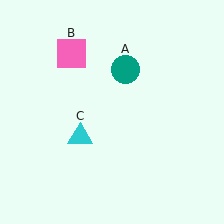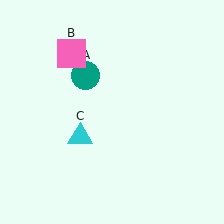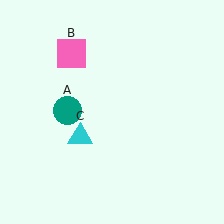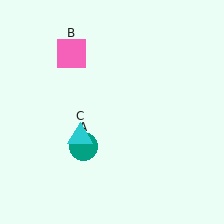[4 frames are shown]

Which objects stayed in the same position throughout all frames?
Pink square (object B) and cyan triangle (object C) remained stationary.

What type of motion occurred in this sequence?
The teal circle (object A) rotated counterclockwise around the center of the scene.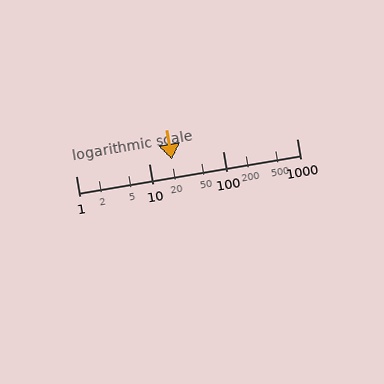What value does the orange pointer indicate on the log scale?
The pointer indicates approximately 20.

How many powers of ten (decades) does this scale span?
The scale spans 3 decades, from 1 to 1000.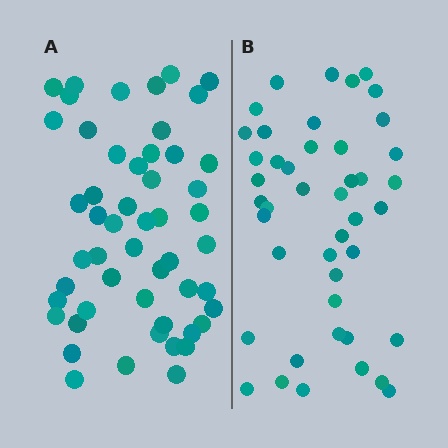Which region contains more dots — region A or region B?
Region A (the left region) has more dots.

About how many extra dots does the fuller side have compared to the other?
Region A has roughly 8 or so more dots than region B.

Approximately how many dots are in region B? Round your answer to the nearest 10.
About 40 dots. (The exact count is 44, which rounds to 40.)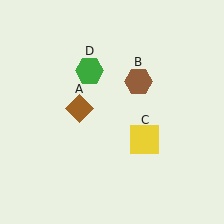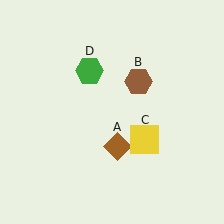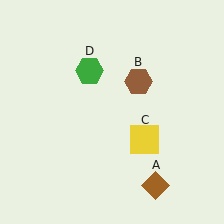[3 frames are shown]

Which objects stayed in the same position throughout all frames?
Brown hexagon (object B) and yellow square (object C) and green hexagon (object D) remained stationary.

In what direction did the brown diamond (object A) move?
The brown diamond (object A) moved down and to the right.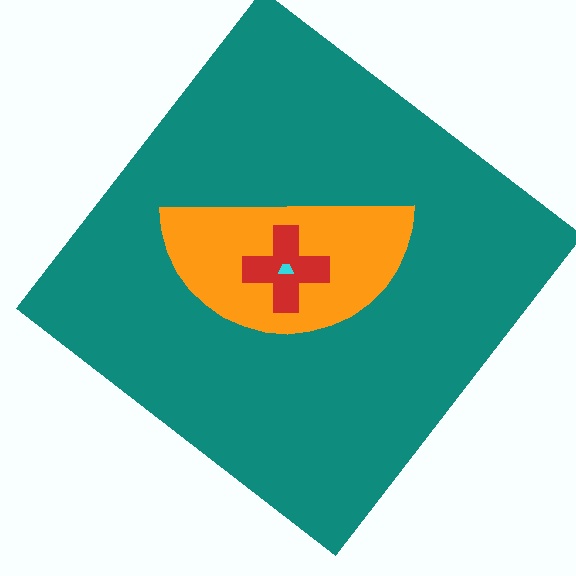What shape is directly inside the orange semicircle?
The red cross.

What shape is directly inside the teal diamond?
The orange semicircle.